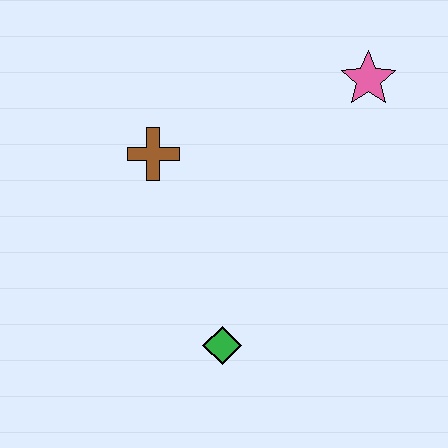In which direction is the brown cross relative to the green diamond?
The brown cross is above the green diamond.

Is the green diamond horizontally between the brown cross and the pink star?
Yes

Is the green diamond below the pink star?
Yes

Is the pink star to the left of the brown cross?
No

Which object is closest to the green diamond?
The brown cross is closest to the green diamond.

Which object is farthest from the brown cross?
The pink star is farthest from the brown cross.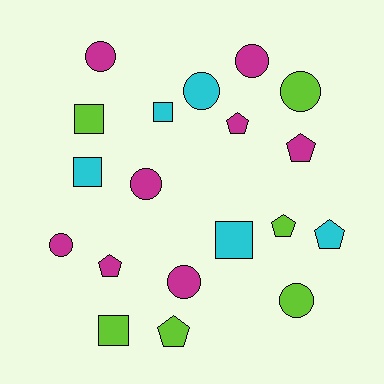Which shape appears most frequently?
Circle, with 8 objects.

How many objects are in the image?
There are 19 objects.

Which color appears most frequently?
Magenta, with 8 objects.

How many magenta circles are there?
There are 5 magenta circles.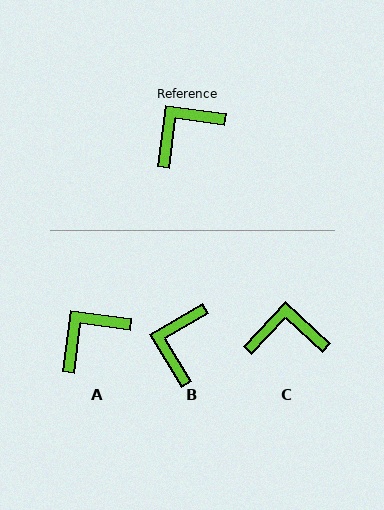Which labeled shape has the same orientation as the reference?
A.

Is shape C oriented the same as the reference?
No, it is off by about 36 degrees.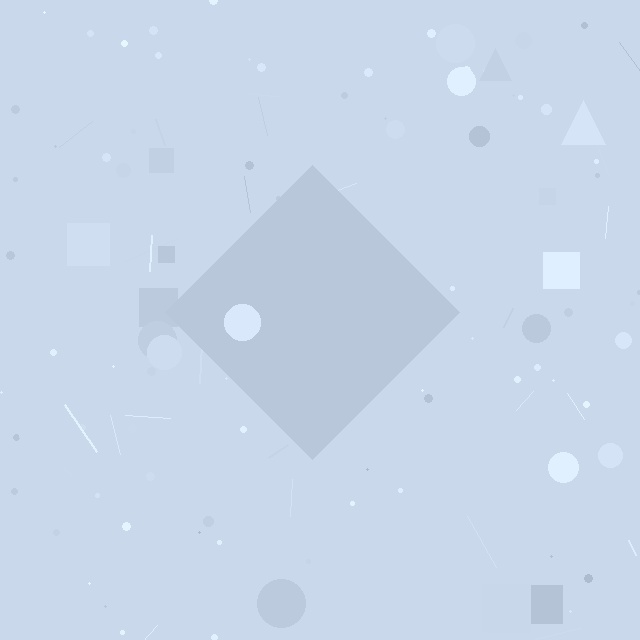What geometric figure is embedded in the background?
A diamond is embedded in the background.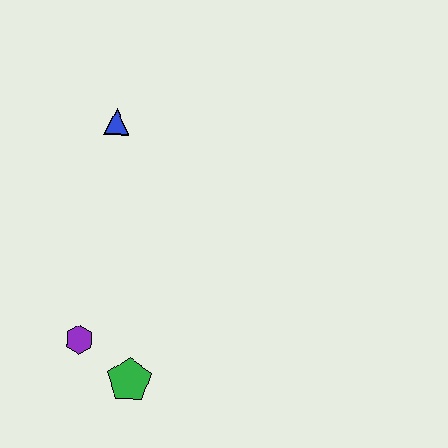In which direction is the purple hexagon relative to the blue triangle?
The purple hexagon is below the blue triangle.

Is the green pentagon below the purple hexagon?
Yes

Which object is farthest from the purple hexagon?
The blue triangle is farthest from the purple hexagon.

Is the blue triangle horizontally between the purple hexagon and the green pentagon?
Yes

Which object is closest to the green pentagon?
The purple hexagon is closest to the green pentagon.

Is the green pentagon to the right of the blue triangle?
Yes